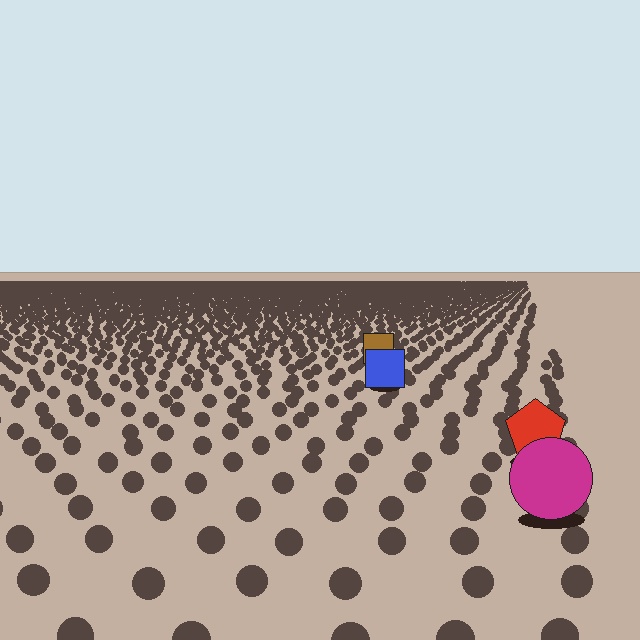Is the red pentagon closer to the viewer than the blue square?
Yes. The red pentagon is closer — you can tell from the texture gradient: the ground texture is coarser near it.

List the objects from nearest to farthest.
From nearest to farthest: the magenta circle, the red pentagon, the blue square, the brown square.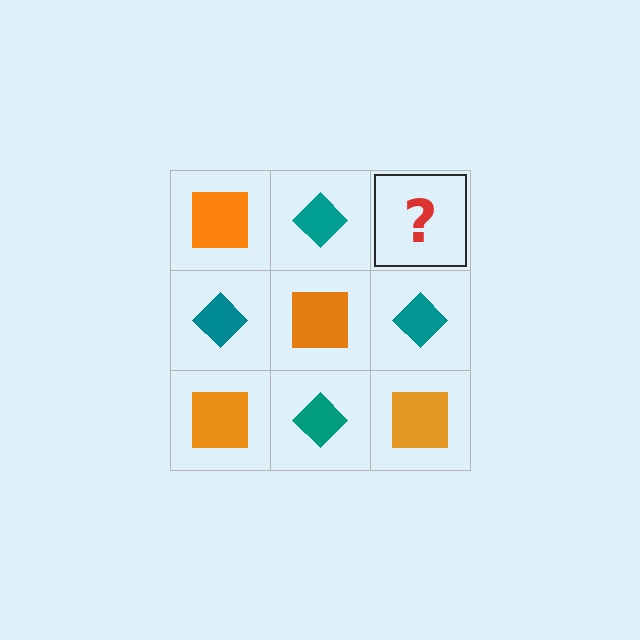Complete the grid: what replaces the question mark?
The question mark should be replaced with an orange square.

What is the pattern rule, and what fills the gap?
The rule is that it alternates orange square and teal diamond in a checkerboard pattern. The gap should be filled with an orange square.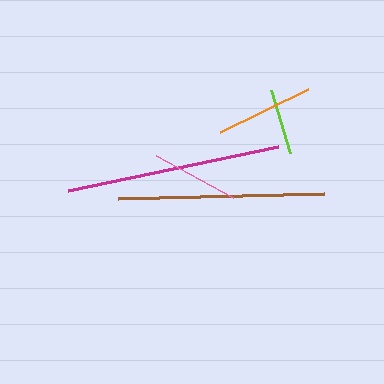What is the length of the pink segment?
The pink segment is approximately 87 pixels long.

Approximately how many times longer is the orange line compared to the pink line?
The orange line is approximately 1.1 times the length of the pink line.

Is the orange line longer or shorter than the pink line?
The orange line is longer than the pink line.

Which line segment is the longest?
The magenta line is the longest at approximately 214 pixels.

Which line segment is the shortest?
The lime line is the shortest at approximately 66 pixels.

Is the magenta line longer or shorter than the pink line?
The magenta line is longer than the pink line.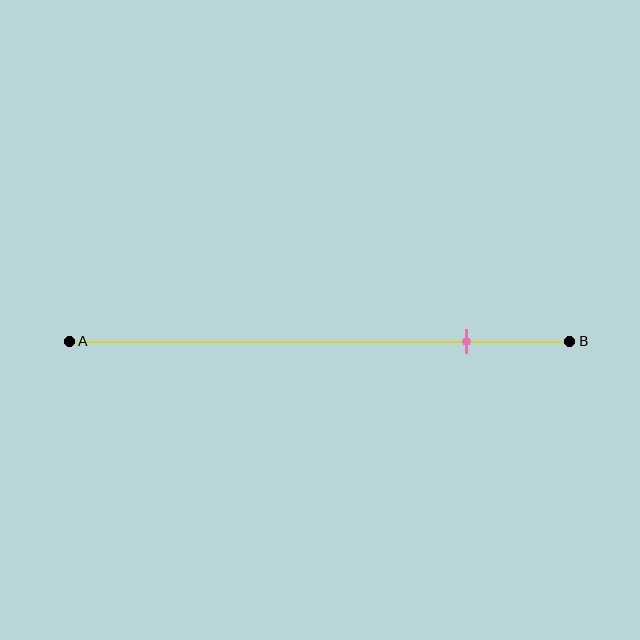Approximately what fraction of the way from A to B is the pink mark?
The pink mark is approximately 80% of the way from A to B.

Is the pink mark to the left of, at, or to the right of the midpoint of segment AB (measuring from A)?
The pink mark is to the right of the midpoint of segment AB.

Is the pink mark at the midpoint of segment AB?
No, the mark is at about 80% from A, not at the 50% midpoint.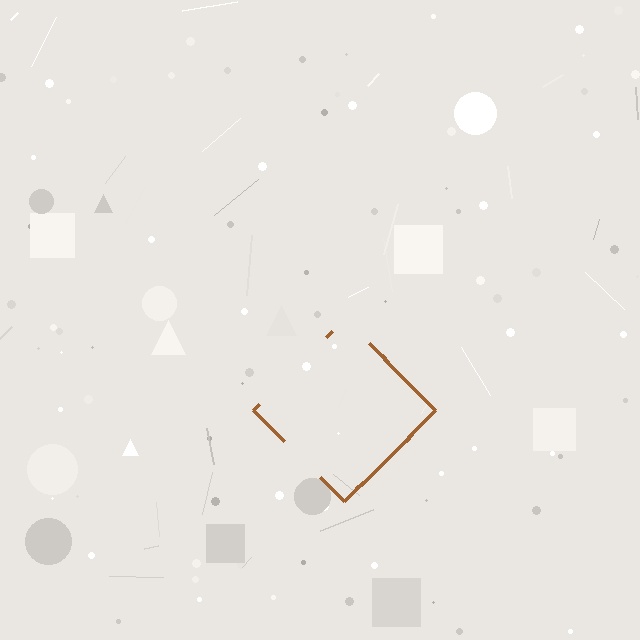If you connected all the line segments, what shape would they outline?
They would outline a diamond.